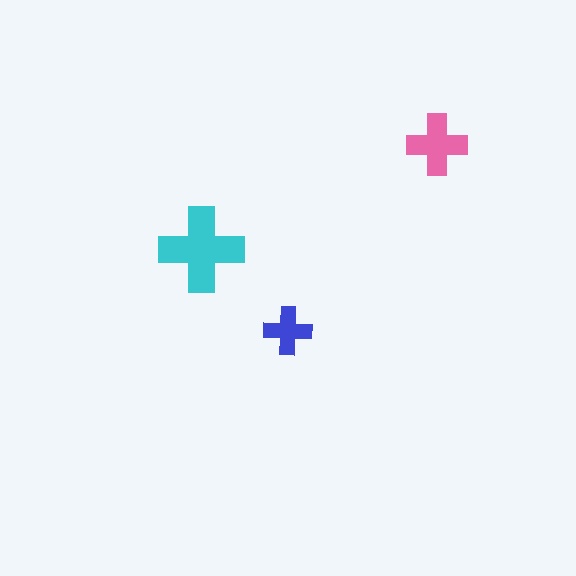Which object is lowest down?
The blue cross is bottommost.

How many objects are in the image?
There are 3 objects in the image.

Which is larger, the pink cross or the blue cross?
The pink one.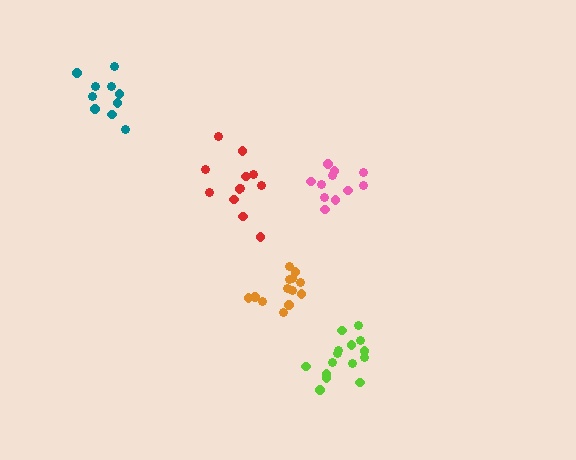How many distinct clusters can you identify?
There are 5 distinct clusters.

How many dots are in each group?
Group 1: 12 dots, Group 2: 11 dots, Group 3: 10 dots, Group 4: 14 dots, Group 5: 15 dots (62 total).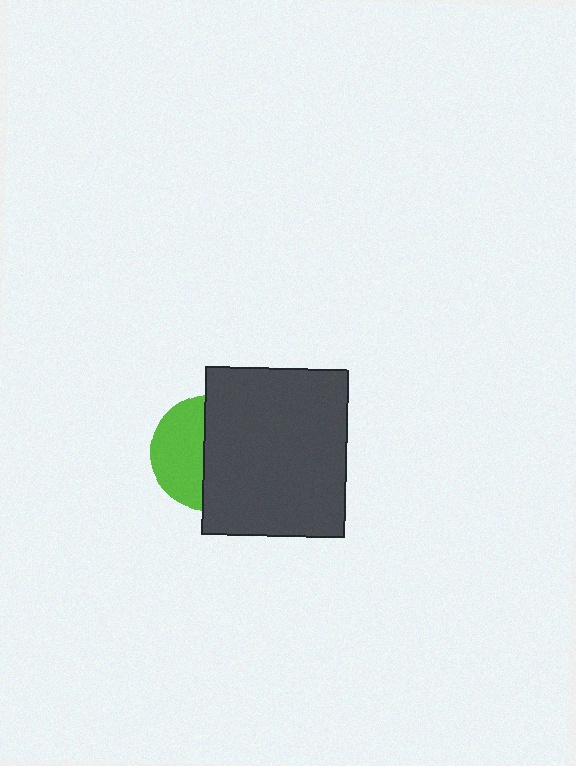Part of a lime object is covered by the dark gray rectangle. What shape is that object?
It is a circle.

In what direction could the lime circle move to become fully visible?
The lime circle could move left. That would shift it out from behind the dark gray rectangle entirely.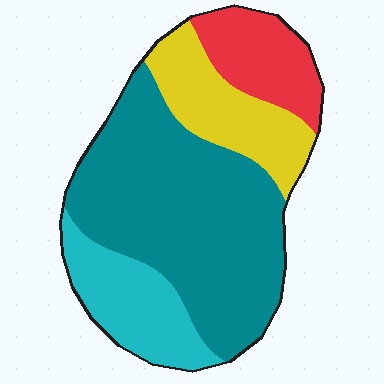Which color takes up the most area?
Teal, at roughly 50%.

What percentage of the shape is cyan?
Cyan takes up between a sixth and a third of the shape.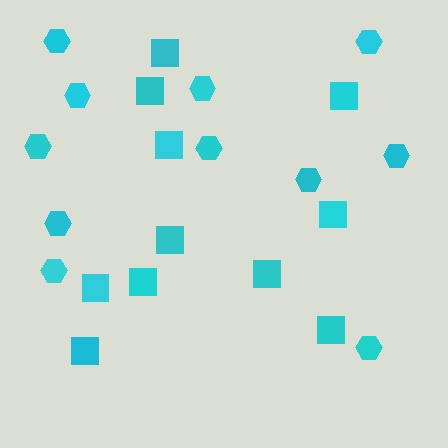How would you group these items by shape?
There are 2 groups: one group of squares (11) and one group of hexagons (11).